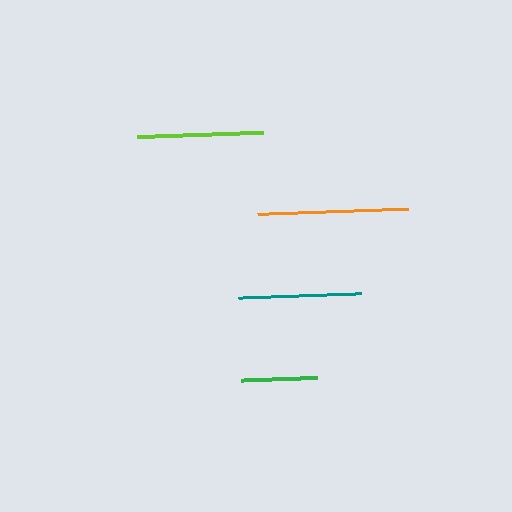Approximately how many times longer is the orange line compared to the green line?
The orange line is approximately 2.0 times the length of the green line.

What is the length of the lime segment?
The lime segment is approximately 126 pixels long.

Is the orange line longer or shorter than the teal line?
The orange line is longer than the teal line.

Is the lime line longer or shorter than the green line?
The lime line is longer than the green line.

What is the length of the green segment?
The green segment is approximately 76 pixels long.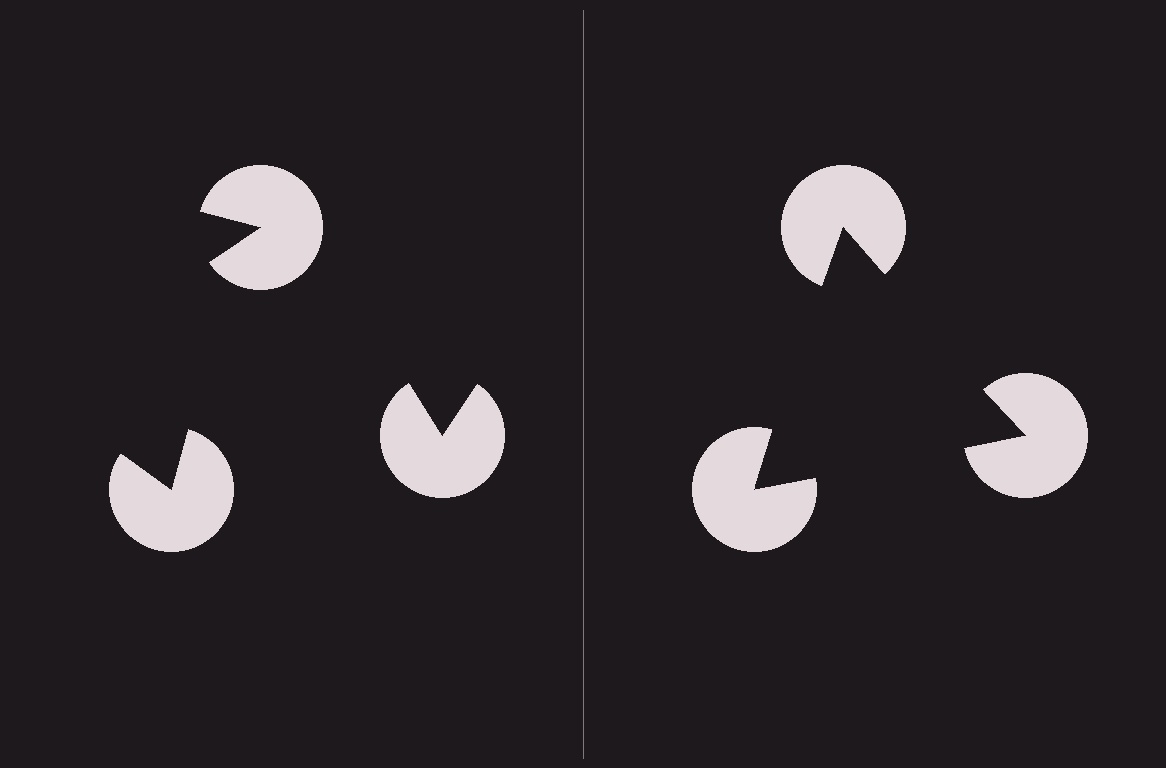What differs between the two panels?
The pac-man discs are positioned identically on both sides; only the wedge orientations differ. On the right they align to a triangle; on the left they are misaligned.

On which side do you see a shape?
An illusory triangle appears on the right side. On the left side the wedge cuts are rotated, so no coherent shape forms.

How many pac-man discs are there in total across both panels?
6 — 3 on each side.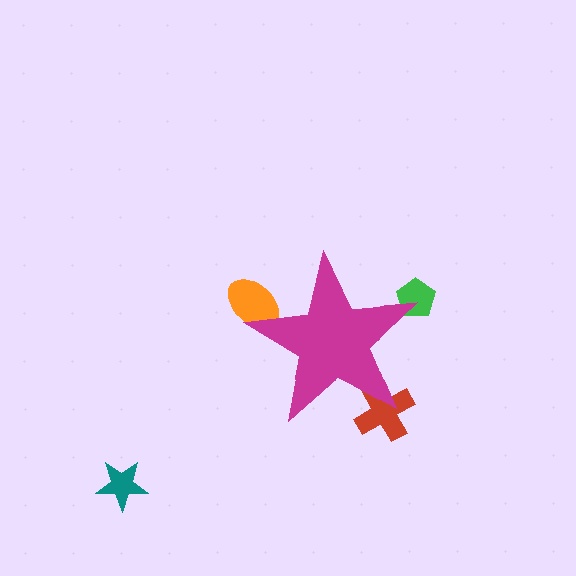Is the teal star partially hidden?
No, the teal star is fully visible.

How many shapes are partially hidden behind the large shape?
3 shapes are partially hidden.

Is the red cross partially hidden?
Yes, the red cross is partially hidden behind the magenta star.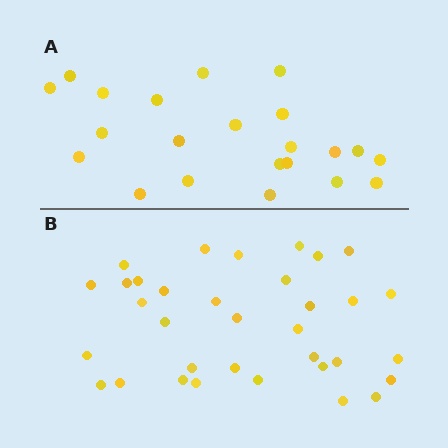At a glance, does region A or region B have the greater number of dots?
Region B (the bottom region) has more dots.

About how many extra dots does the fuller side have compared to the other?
Region B has roughly 12 or so more dots than region A.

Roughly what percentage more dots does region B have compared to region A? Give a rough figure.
About 55% more.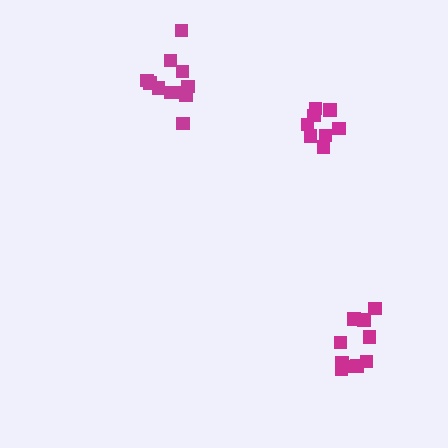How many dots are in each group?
Group 1: 10 dots, Group 2: 8 dots, Group 3: 11 dots (29 total).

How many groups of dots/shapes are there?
There are 3 groups.